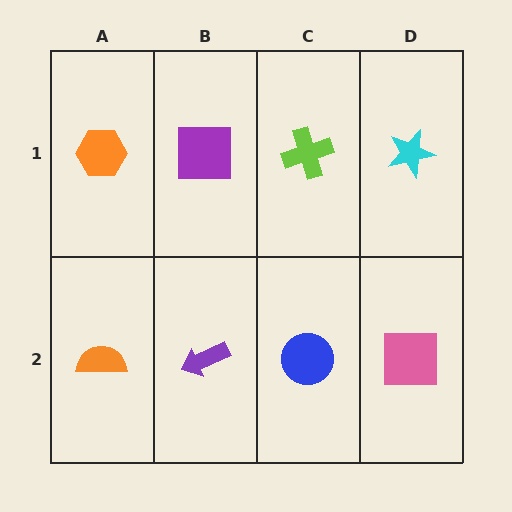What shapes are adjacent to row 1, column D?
A pink square (row 2, column D), a lime cross (row 1, column C).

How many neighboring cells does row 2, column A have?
2.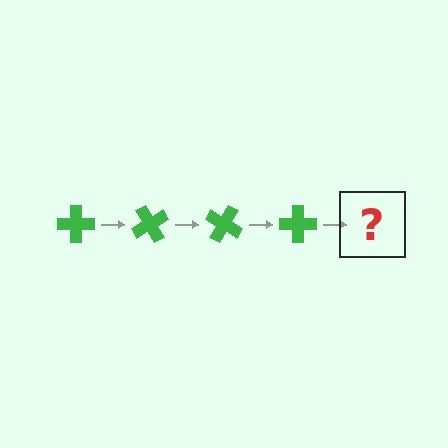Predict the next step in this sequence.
The next step is a green cross rotated 240 degrees.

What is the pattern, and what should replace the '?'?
The pattern is that the cross rotates 60 degrees each step. The '?' should be a green cross rotated 240 degrees.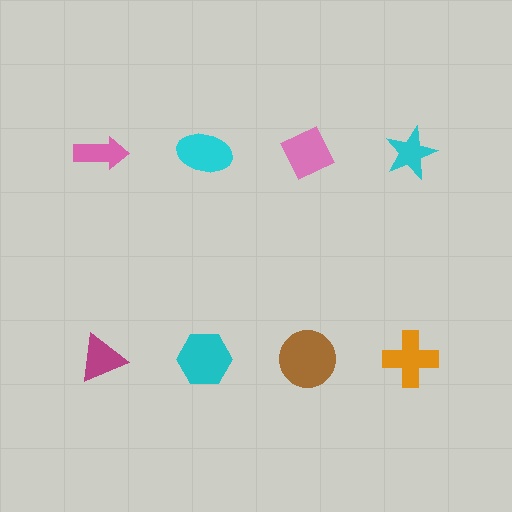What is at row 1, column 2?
A cyan ellipse.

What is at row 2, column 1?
A magenta triangle.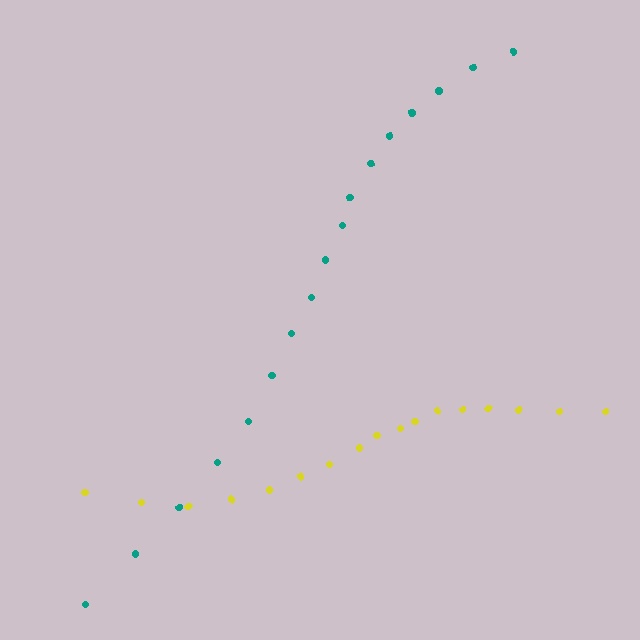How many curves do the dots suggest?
There are 2 distinct paths.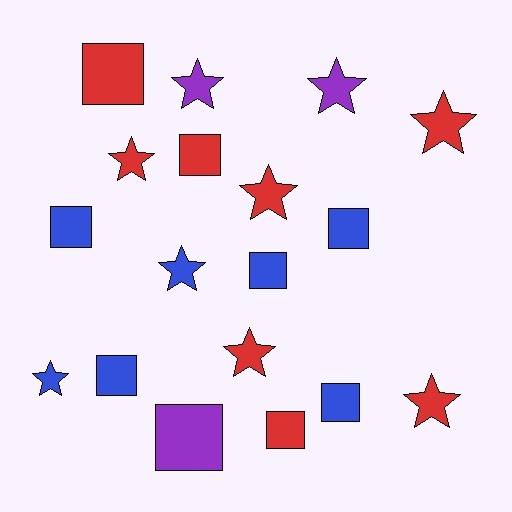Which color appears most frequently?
Red, with 8 objects.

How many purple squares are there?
There is 1 purple square.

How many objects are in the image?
There are 18 objects.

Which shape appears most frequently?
Star, with 9 objects.